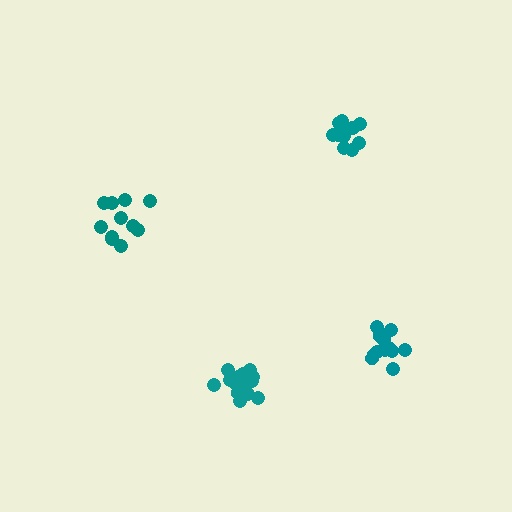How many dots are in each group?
Group 1: 11 dots, Group 2: 12 dots, Group 3: 14 dots, Group 4: 16 dots (53 total).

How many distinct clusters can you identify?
There are 4 distinct clusters.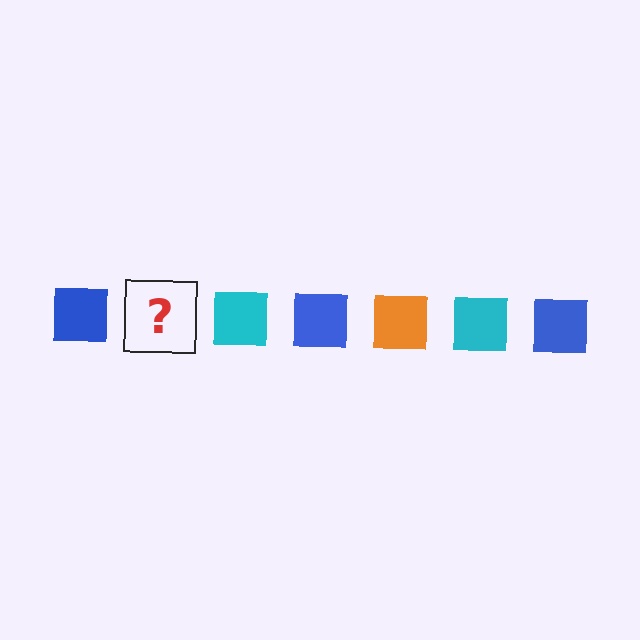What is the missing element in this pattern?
The missing element is an orange square.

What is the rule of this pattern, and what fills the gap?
The rule is that the pattern cycles through blue, orange, cyan squares. The gap should be filled with an orange square.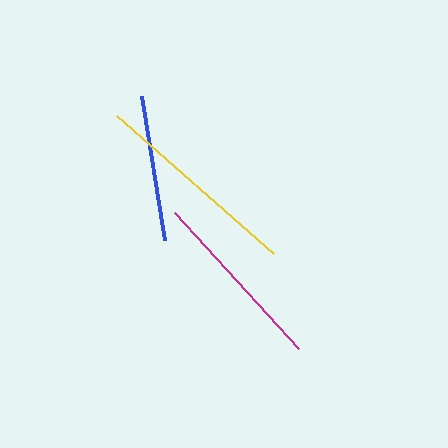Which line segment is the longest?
The yellow line is the longest at approximately 209 pixels.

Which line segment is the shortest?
The blue line is the shortest at approximately 146 pixels.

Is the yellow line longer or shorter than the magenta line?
The yellow line is longer than the magenta line.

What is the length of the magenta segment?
The magenta segment is approximately 184 pixels long.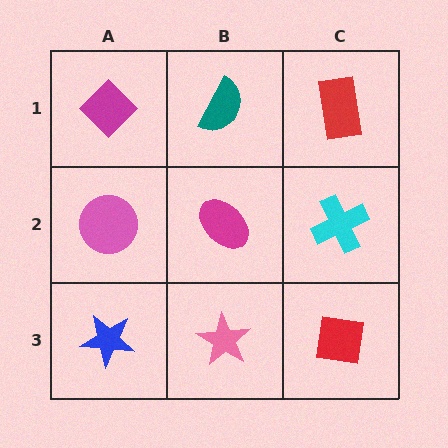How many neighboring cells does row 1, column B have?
3.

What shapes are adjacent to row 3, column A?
A pink circle (row 2, column A), a pink star (row 3, column B).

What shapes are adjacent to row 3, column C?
A cyan cross (row 2, column C), a pink star (row 3, column B).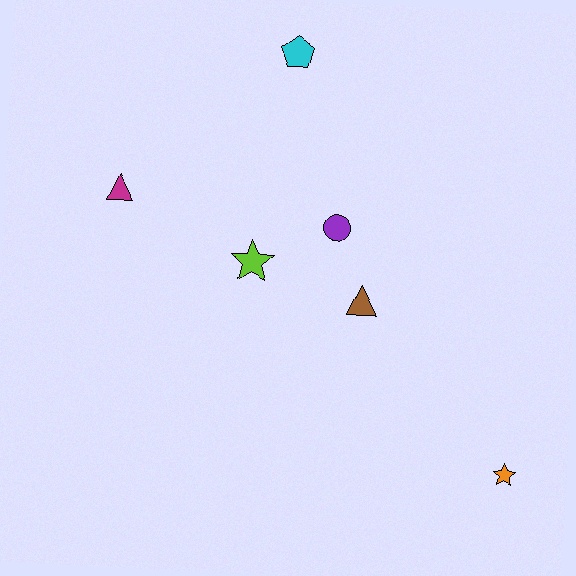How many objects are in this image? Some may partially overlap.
There are 6 objects.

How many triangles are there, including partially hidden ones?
There are 2 triangles.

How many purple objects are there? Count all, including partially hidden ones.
There is 1 purple object.